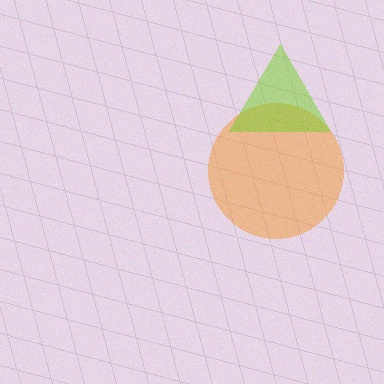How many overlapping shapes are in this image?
There are 2 overlapping shapes in the image.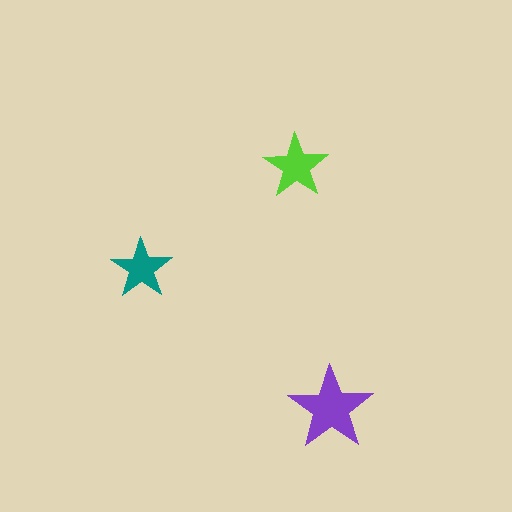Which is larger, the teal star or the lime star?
The lime one.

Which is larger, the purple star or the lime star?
The purple one.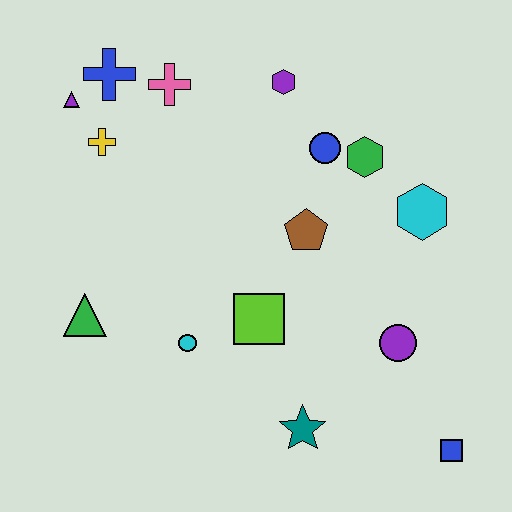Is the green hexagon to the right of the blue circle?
Yes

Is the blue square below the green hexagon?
Yes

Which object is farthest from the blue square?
The purple triangle is farthest from the blue square.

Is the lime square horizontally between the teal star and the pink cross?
Yes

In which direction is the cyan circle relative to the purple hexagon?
The cyan circle is below the purple hexagon.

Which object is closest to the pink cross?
The blue cross is closest to the pink cross.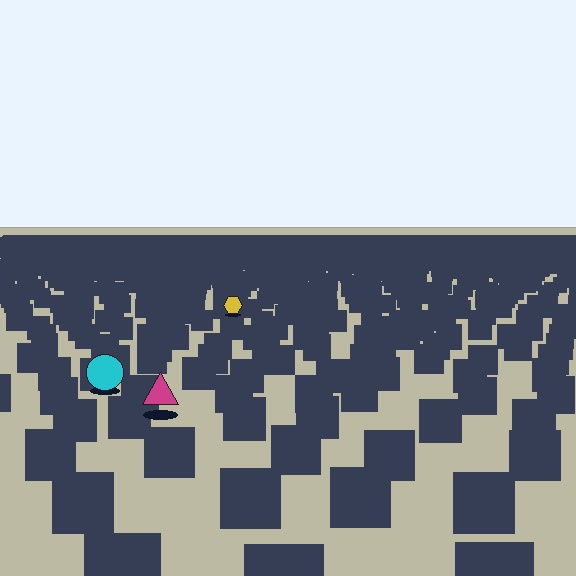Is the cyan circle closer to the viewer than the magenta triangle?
No. The magenta triangle is closer — you can tell from the texture gradient: the ground texture is coarser near it.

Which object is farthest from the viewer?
The yellow hexagon is farthest from the viewer. It appears smaller and the ground texture around it is denser.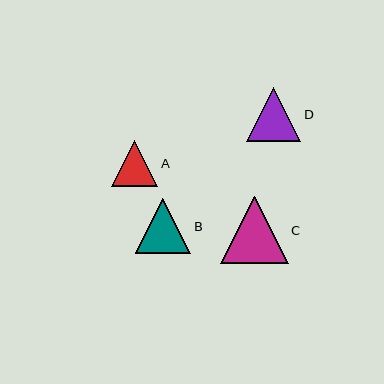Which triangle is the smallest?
Triangle A is the smallest with a size of approximately 46 pixels.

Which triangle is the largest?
Triangle C is the largest with a size of approximately 68 pixels.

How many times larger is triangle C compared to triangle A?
Triangle C is approximately 1.5 times the size of triangle A.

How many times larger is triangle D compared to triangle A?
Triangle D is approximately 1.2 times the size of triangle A.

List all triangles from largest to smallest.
From largest to smallest: C, B, D, A.